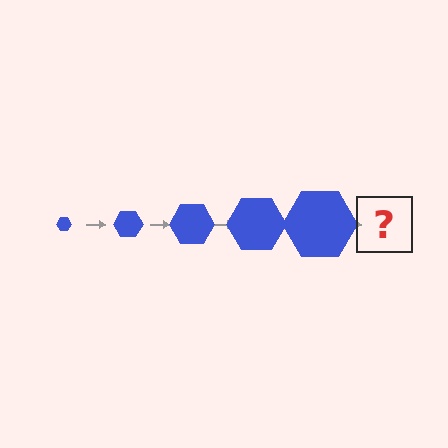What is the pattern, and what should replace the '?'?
The pattern is that the hexagon gets progressively larger each step. The '?' should be a blue hexagon, larger than the previous one.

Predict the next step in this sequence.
The next step is a blue hexagon, larger than the previous one.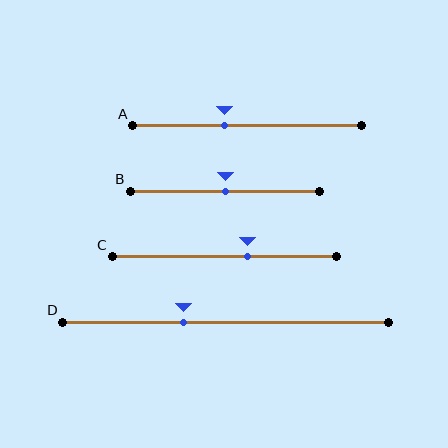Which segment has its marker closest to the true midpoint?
Segment B has its marker closest to the true midpoint.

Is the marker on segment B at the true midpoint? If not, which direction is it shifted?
Yes, the marker on segment B is at the true midpoint.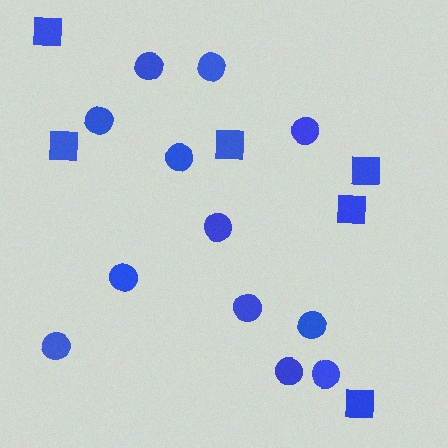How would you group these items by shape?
There are 2 groups: one group of circles (12) and one group of squares (6).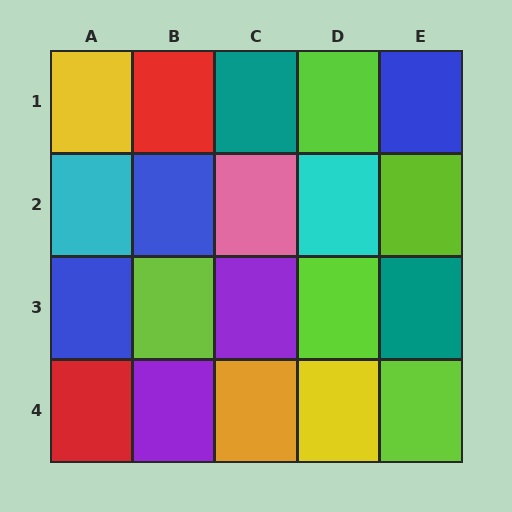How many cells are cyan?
2 cells are cyan.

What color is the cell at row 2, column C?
Pink.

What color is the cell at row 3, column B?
Lime.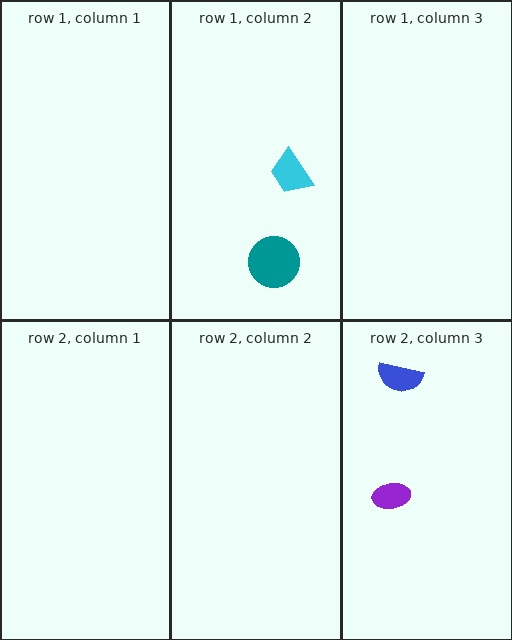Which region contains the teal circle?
The row 1, column 2 region.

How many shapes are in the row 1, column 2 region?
2.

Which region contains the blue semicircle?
The row 2, column 3 region.